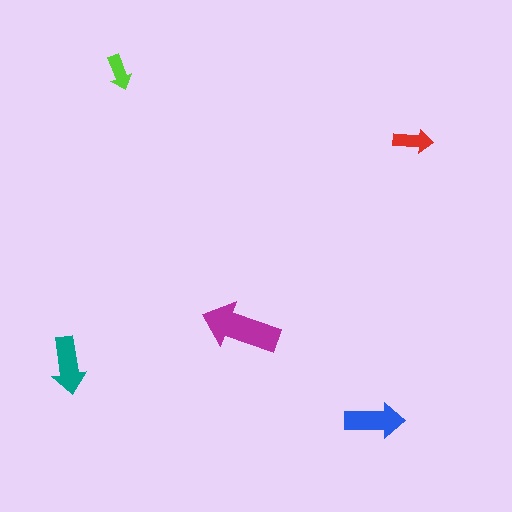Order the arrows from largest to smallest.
the magenta one, the blue one, the teal one, the red one, the lime one.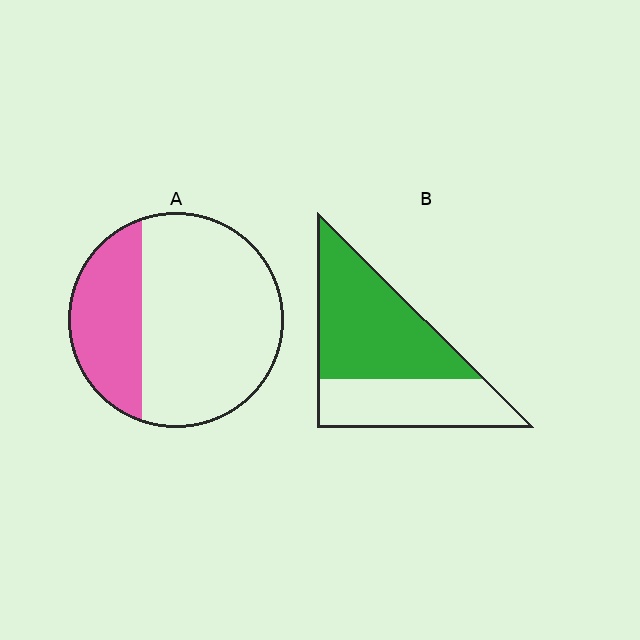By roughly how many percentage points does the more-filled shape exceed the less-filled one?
By roughly 30 percentage points (B over A).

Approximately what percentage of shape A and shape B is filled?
A is approximately 30% and B is approximately 60%.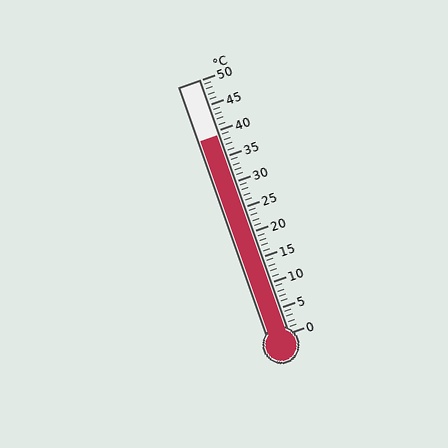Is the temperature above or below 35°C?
The temperature is above 35°C.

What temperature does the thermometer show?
The thermometer shows approximately 39°C.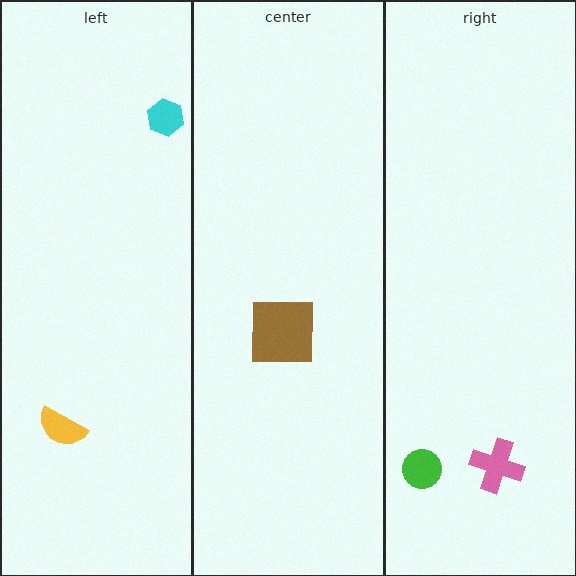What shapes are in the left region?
The cyan hexagon, the yellow semicircle.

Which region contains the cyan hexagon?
The left region.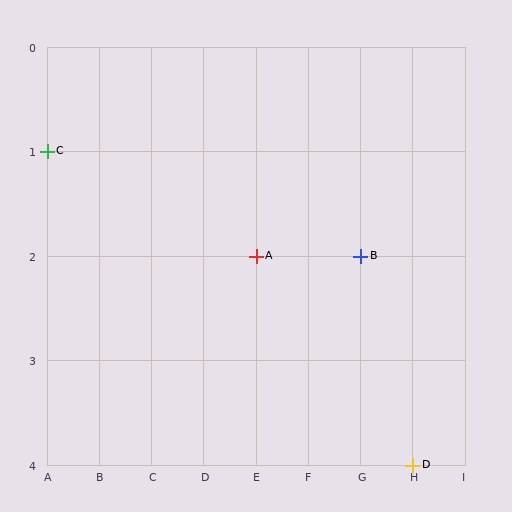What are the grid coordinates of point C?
Point C is at grid coordinates (A, 1).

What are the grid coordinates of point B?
Point B is at grid coordinates (G, 2).